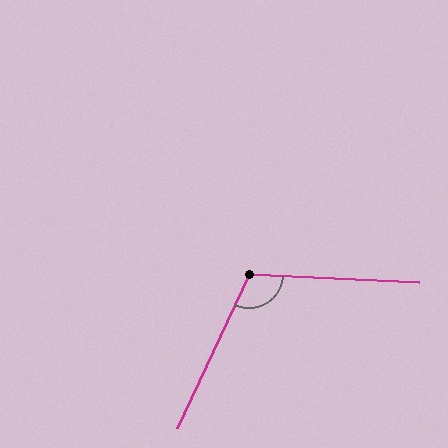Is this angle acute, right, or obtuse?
It is obtuse.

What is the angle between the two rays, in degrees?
Approximately 112 degrees.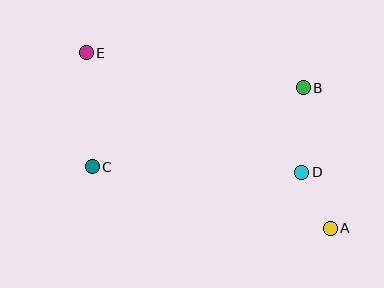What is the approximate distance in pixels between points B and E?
The distance between B and E is approximately 220 pixels.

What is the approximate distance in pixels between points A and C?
The distance between A and C is approximately 246 pixels.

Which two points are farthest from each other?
Points A and E are farthest from each other.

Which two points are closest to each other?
Points A and D are closest to each other.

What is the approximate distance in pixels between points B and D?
The distance between B and D is approximately 85 pixels.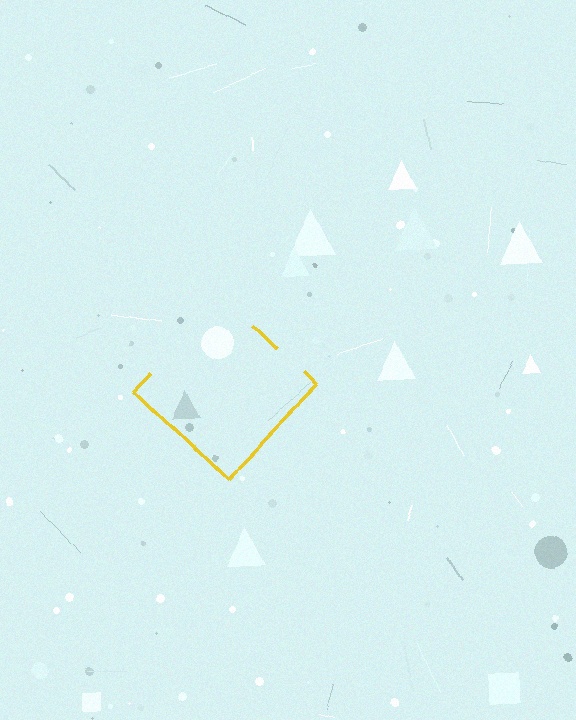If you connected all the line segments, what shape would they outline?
They would outline a diamond.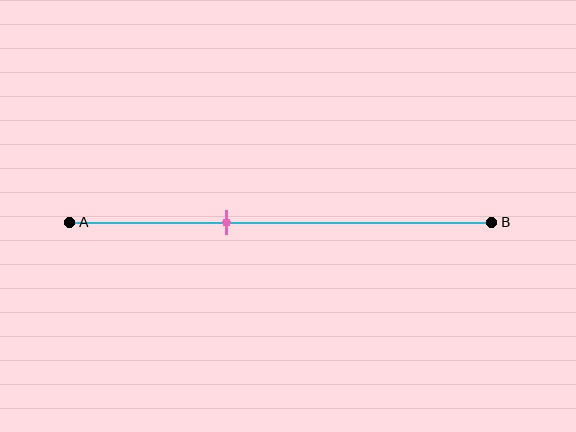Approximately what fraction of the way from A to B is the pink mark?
The pink mark is approximately 35% of the way from A to B.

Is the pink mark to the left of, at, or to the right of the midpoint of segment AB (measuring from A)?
The pink mark is to the left of the midpoint of segment AB.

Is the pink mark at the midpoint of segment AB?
No, the mark is at about 35% from A, not at the 50% midpoint.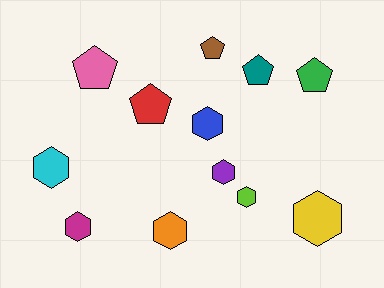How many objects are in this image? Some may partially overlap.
There are 12 objects.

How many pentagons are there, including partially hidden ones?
There are 5 pentagons.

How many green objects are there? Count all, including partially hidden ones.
There is 1 green object.